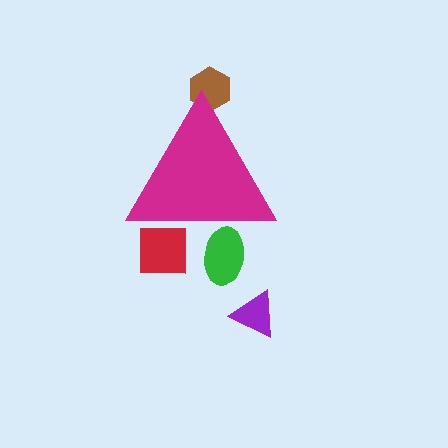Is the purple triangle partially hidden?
No, the purple triangle is fully visible.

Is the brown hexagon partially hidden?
Yes, the brown hexagon is partially hidden behind the magenta triangle.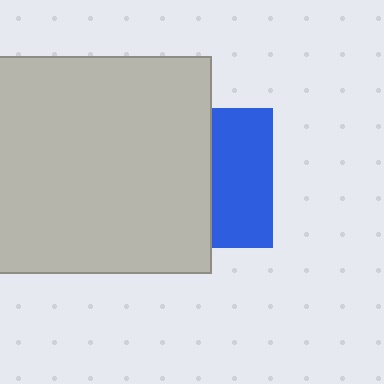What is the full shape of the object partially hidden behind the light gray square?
The partially hidden object is a blue square.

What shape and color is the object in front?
The object in front is a light gray square.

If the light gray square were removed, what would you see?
You would see the complete blue square.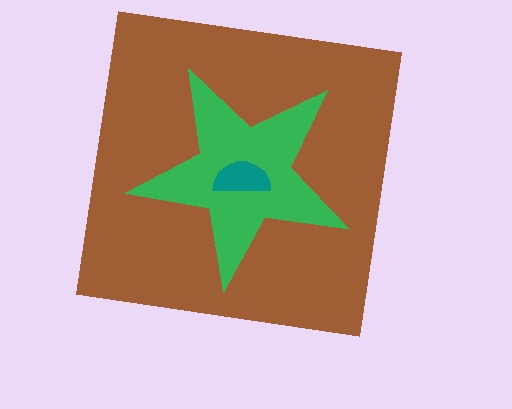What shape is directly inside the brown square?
The green star.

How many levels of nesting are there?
3.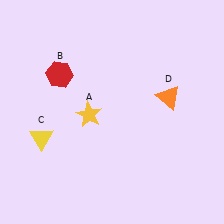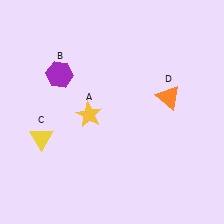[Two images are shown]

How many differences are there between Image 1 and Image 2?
There is 1 difference between the two images.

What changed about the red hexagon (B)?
In Image 1, B is red. In Image 2, it changed to purple.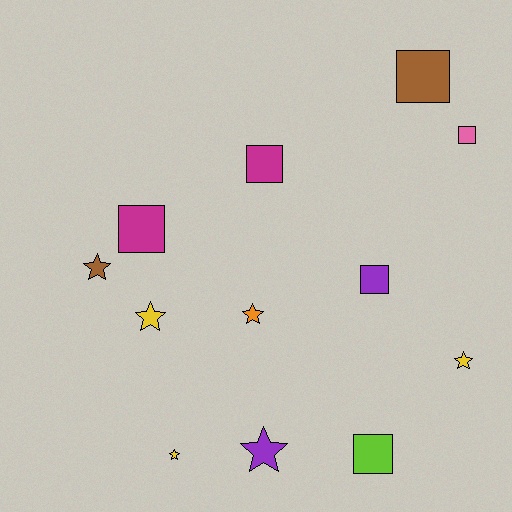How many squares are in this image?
There are 6 squares.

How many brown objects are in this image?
There are 2 brown objects.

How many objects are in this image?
There are 12 objects.